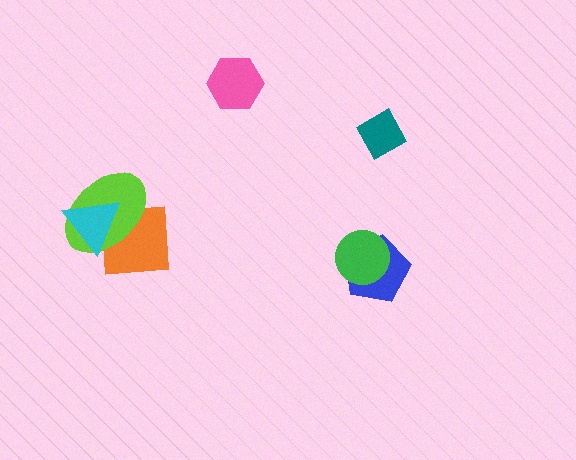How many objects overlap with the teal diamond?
0 objects overlap with the teal diamond.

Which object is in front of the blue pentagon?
The green circle is in front of the blue pentagon.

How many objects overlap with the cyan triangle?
2 objects overlap with the cyan triangle.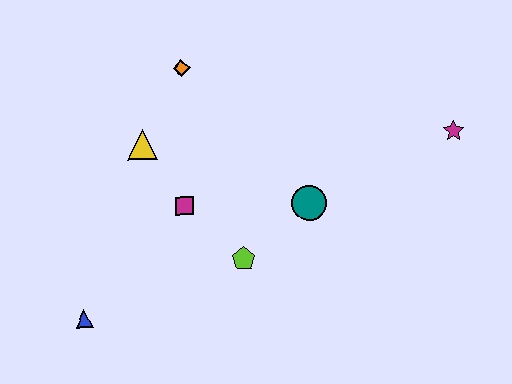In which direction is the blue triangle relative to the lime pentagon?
The blue triangle is to the left of the lime pentagon.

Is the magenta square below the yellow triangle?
Yes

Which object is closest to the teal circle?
The lime pentagon is closest to the teal circle.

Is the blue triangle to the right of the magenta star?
No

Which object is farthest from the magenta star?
The blue triangle is farthest from the magenta star.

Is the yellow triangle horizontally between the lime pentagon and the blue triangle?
Yes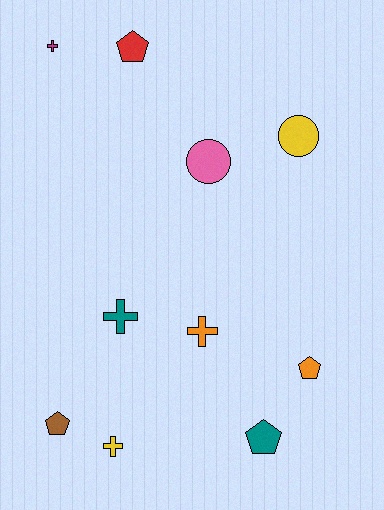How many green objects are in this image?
There are no green objects.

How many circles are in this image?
There are 2 circles.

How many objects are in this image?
There are 10 objects.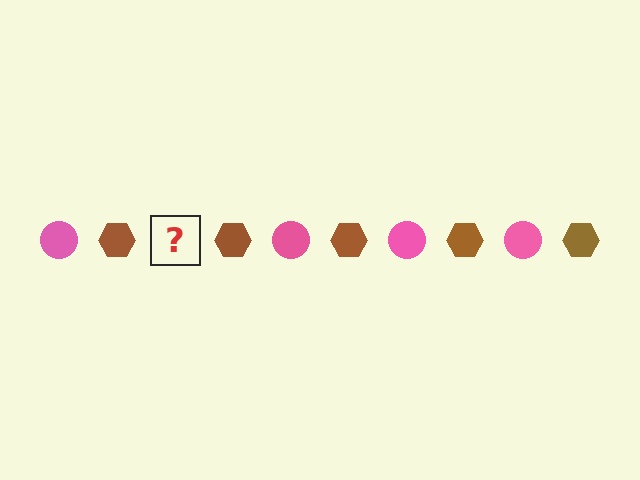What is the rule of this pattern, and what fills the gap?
The rule is that the pattern alternates between pink circle and brown hexagon. The gap should be filled with a pink circle.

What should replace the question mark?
The question mark should be replaced with a pink circle.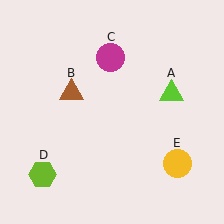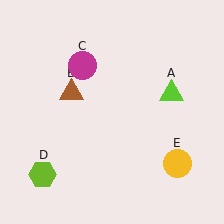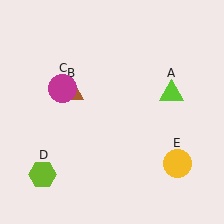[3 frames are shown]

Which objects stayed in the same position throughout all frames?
Lime triangle (object A) and brown triangle (object B) and lime hexagon (object D) and yellow circle (object E) remained stationary.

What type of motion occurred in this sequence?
The magenta circle (object C) rotated counterclockwise around the center of the scene.